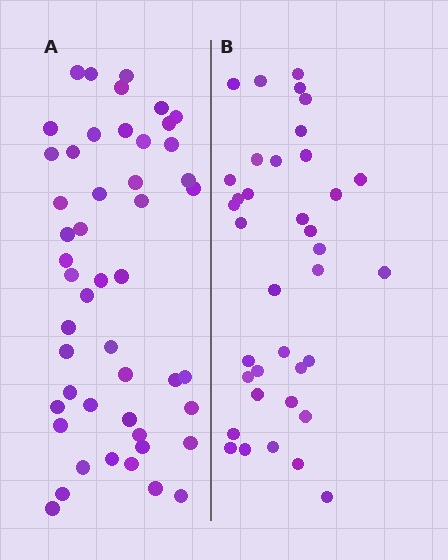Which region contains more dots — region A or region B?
Region A (the left region) has more dots.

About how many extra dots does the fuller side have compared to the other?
Region A has roughly 12 or so more dots than region B.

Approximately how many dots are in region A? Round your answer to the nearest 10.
About 50 dots. (The exact count is 49, which rounds to 50.)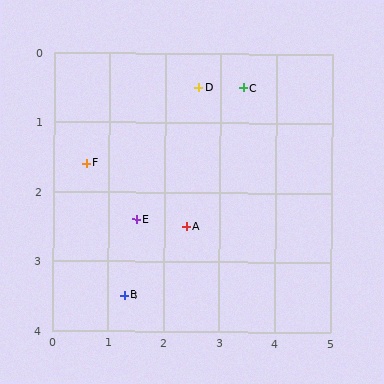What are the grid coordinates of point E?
Point E is at approximately (1.5, 2.4).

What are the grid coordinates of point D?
Point D is at approximately (2.6, 0.5).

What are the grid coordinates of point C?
Point C is at approximately (3.4, 0.5).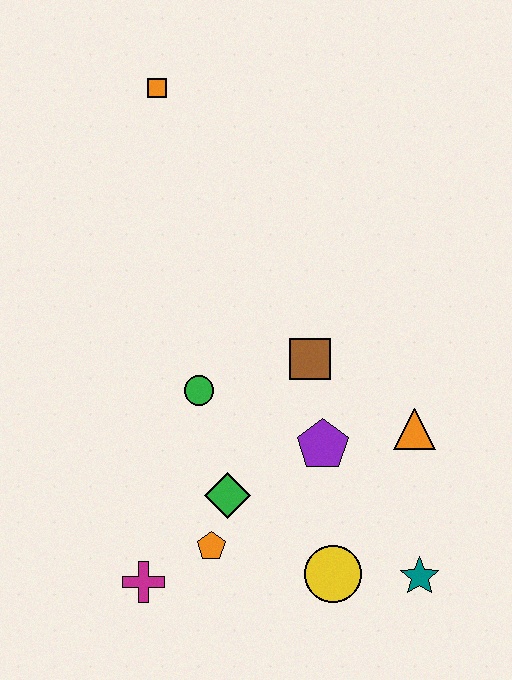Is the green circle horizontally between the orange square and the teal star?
Yes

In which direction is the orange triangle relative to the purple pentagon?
The orange triangle is to the right of the purple pentagon.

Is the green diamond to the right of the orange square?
Yes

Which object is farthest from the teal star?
The orange square is farthest from the teal star.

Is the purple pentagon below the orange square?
Yes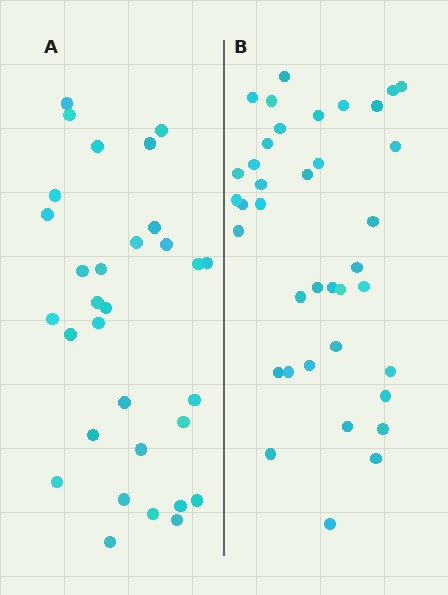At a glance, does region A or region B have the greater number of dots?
Region B (the right region) has more dots.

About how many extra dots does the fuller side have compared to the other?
Region B has roughly 8 or so more dots than region A.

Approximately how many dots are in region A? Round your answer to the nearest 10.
About 30 dots. (The exact count is 31, which rounds to 30.)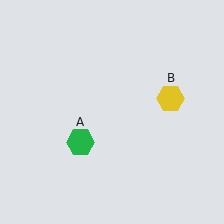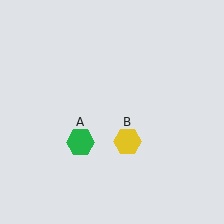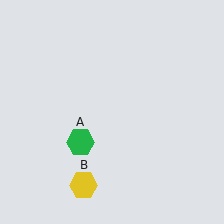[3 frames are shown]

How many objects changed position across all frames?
1 object changed position: yellow hexagon (object B).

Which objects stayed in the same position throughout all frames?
Green hexagon (object A) remained stationary.